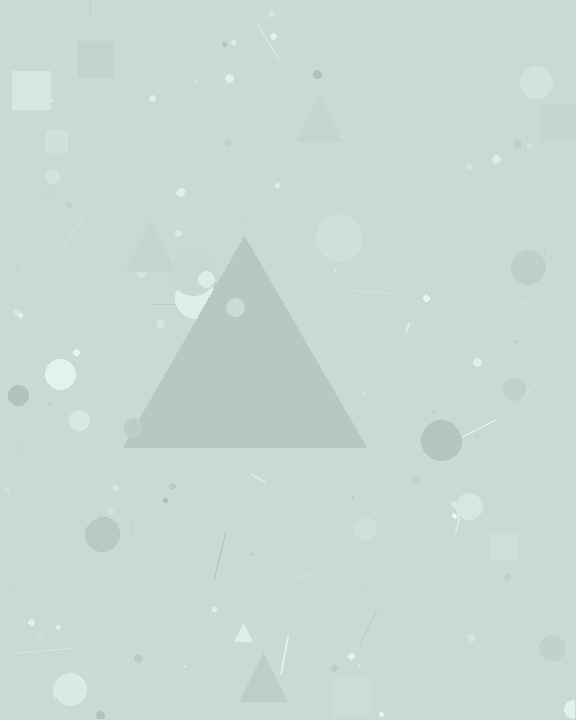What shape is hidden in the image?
A triangle is hidden in the image.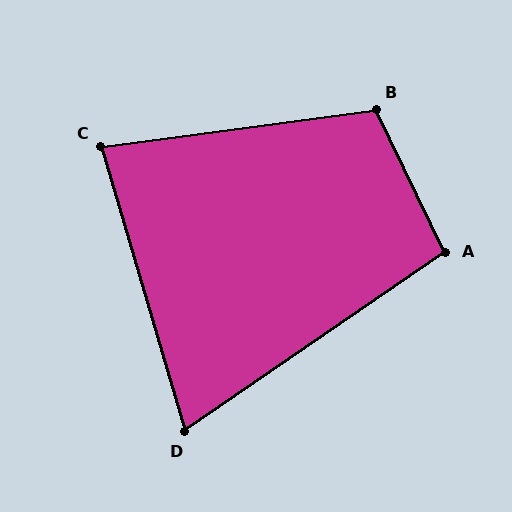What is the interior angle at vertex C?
Approximately 81 degrees (acute).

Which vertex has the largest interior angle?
B, at approximately 108 degrees.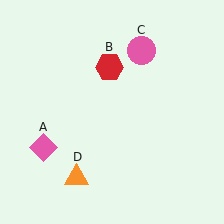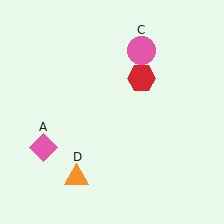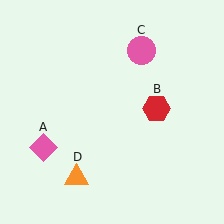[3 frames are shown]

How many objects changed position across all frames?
1 object changed position: red hexagon (object B).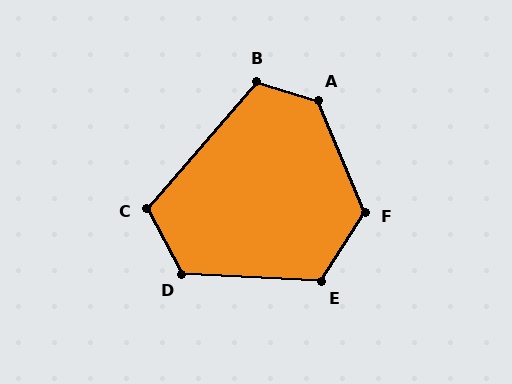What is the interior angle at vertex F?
Approximately 125 degrees (obtuse).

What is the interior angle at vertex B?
Approximately 113 degrees (obtuse).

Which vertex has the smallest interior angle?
C, at approximately 111 degrees.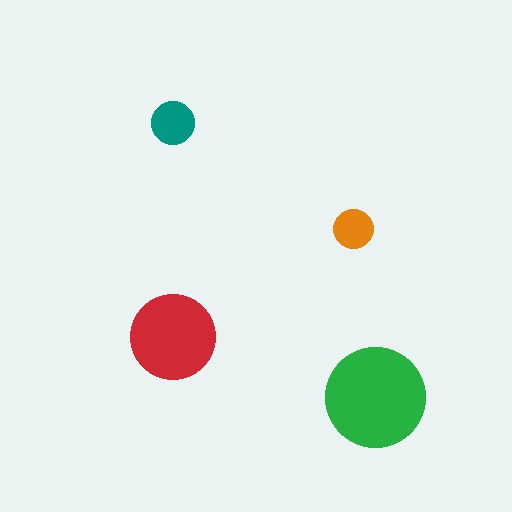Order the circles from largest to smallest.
the green one, the red one, the teal one, the orange one.